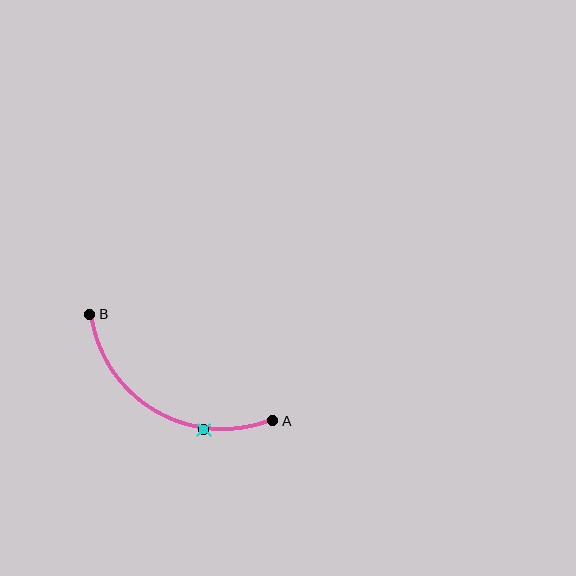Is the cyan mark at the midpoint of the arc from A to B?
No. The cyan mark lies on the arc but is closer to endpoint A. The arc midpoint would be at the point on the curve equidistant along the arc from both A and B.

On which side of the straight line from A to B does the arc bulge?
The arc bulges below the straight line connecting A and B.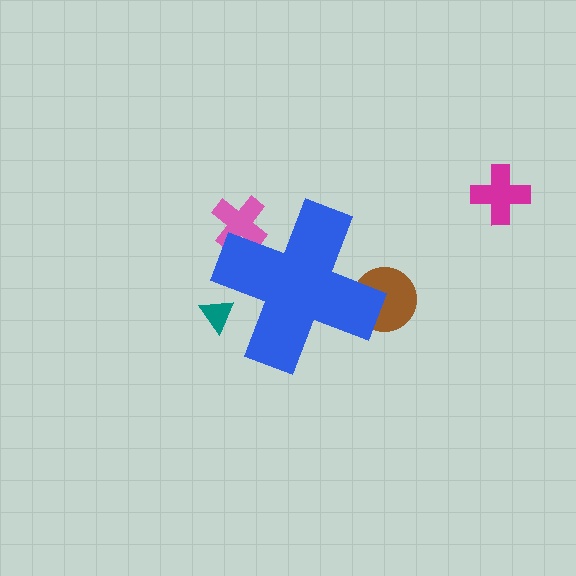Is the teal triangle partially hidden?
Yes, the teal triangle is partially hidden behind the blue cross.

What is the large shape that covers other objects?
A blue cross.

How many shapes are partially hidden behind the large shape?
3 shapes are partially hidden.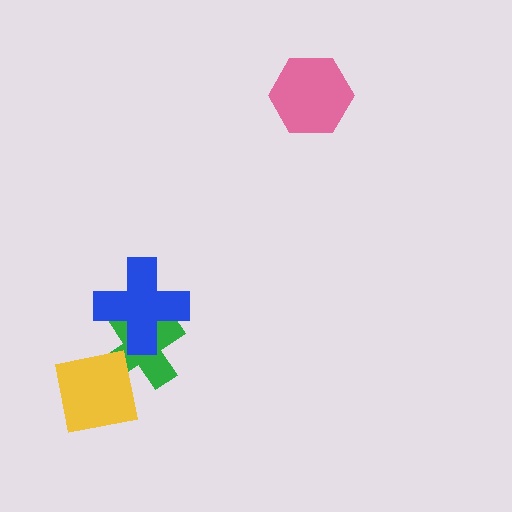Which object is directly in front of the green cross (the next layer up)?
The blue cross is directly in front of the green cross.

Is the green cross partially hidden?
Yes, it is partially covered by another shape.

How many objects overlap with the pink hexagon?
0 objects overlap with the pink hexagon.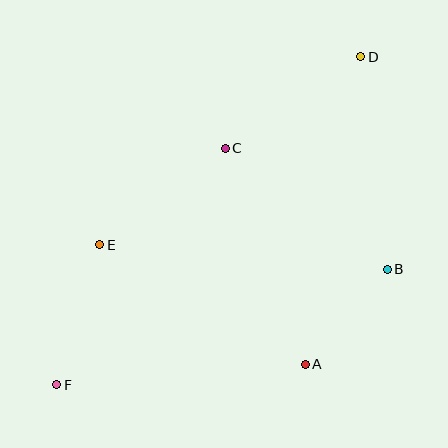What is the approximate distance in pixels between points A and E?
The distance between A and E is approximately 238 pixels.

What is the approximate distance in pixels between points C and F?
The distance between C and F is approximately 290 pixels.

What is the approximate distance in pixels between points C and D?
The distance between C and D is approximately 163 pixels.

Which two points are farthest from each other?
Points D and F are farthest from each other.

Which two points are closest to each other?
Points A and B are closest to each other.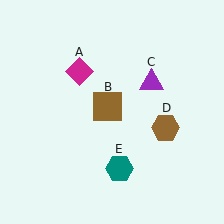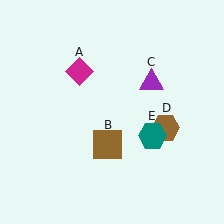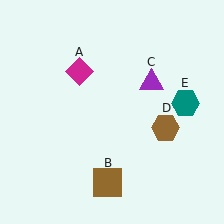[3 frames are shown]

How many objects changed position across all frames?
2 objects changed position: brown square (object B), teal hexagon (object E).